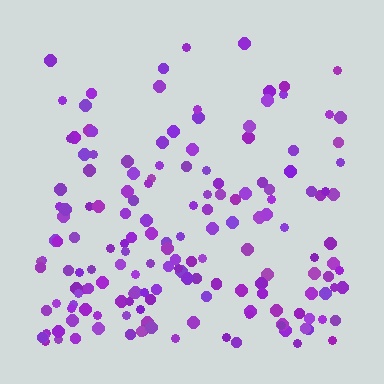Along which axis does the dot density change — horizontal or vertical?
Vertical.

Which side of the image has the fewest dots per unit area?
The top.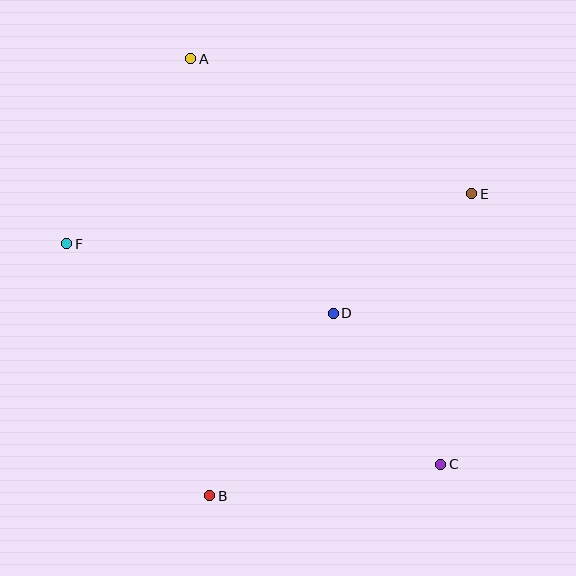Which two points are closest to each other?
Points D and E are closest to each other.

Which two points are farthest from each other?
Points A and C are farthest from each other.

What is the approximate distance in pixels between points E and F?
The distance between E and F is approximately 408 pixels.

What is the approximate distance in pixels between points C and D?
The distance between C and D is approximately 186 pixels.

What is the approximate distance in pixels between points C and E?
The distance between C and E is approximately 272 pixels.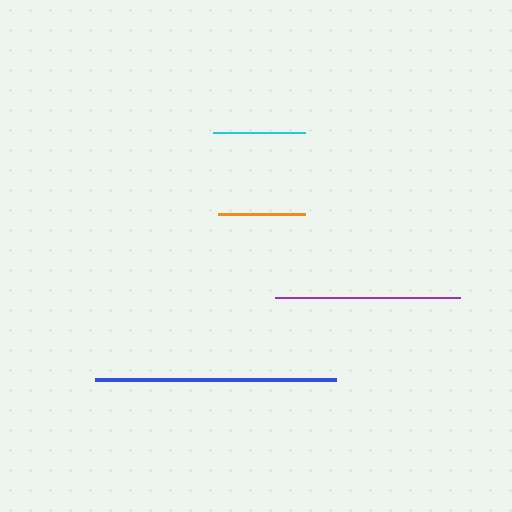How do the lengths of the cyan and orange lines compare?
The cyan and orange lines are approximately the same length.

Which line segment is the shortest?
The orange line is the shortest at approximately 87 pixels.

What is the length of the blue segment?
The blue segment is approximately 241 pixels long.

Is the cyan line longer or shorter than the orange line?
The cyan line is longer than the orange line.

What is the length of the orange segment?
The orange segment is approximately 87 pixels long.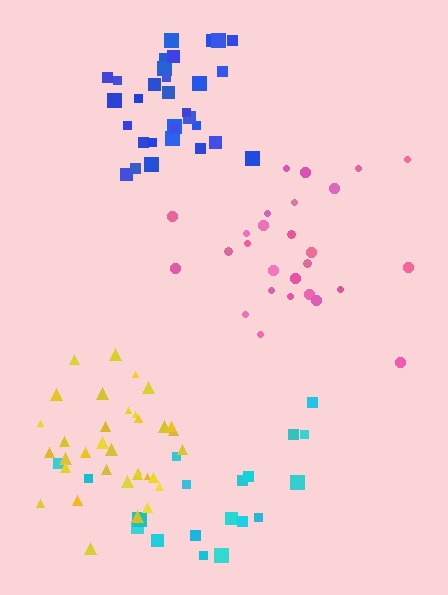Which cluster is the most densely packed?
Yellow.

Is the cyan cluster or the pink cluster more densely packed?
Pink.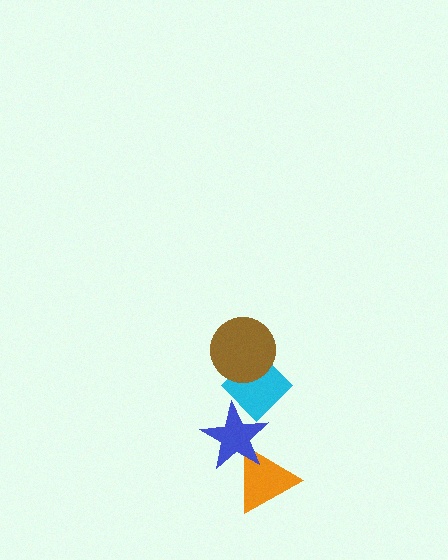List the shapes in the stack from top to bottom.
From top to bottom: the brown circle, the cyan diamond, the blue star, the orange triangle.